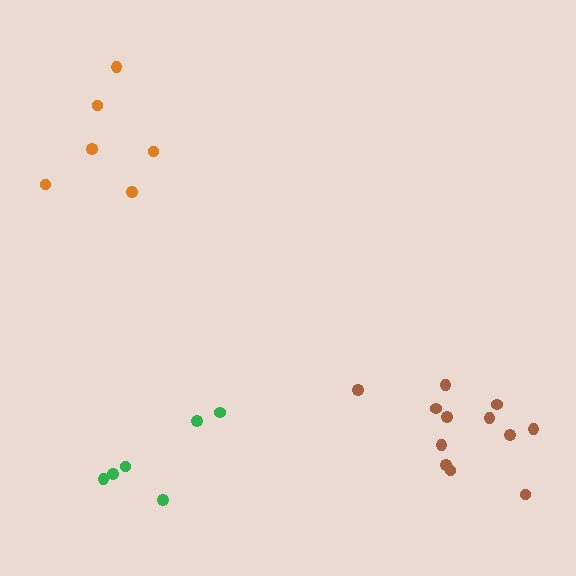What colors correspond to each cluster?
The clusters are colored: orange, brown, green.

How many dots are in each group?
Group 1: 6 dots, Group 2: 12 dots, Group 3: 6 dots (24 total).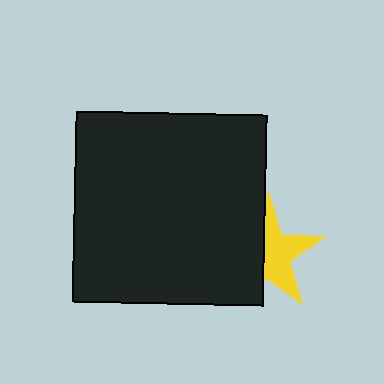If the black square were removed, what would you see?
You would see the complete yellow star.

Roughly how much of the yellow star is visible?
About half of it is visible (roughly 55%).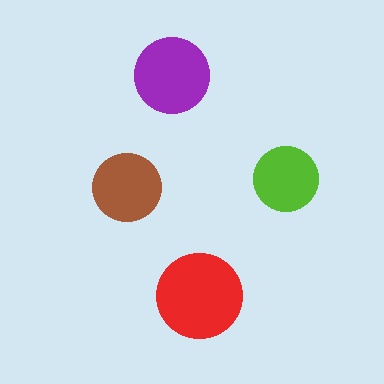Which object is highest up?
The purple circle is topmost.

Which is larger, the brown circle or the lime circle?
The brown one.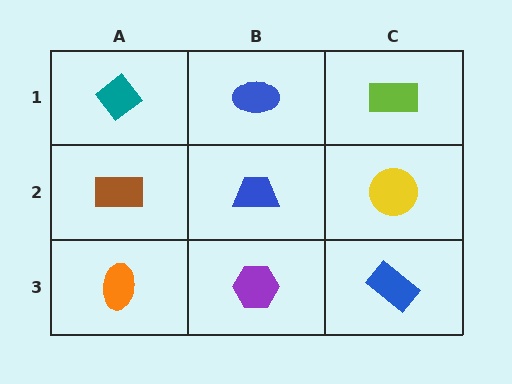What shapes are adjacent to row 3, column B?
A blue trapezoid (row 2, column B), an orange ellipse (row 3, column A), a blue rectangle (row 3, column C).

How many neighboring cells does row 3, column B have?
3.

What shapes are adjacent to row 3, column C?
A yellow circle (row 2, column C), a purple hexagon (row 3, column B).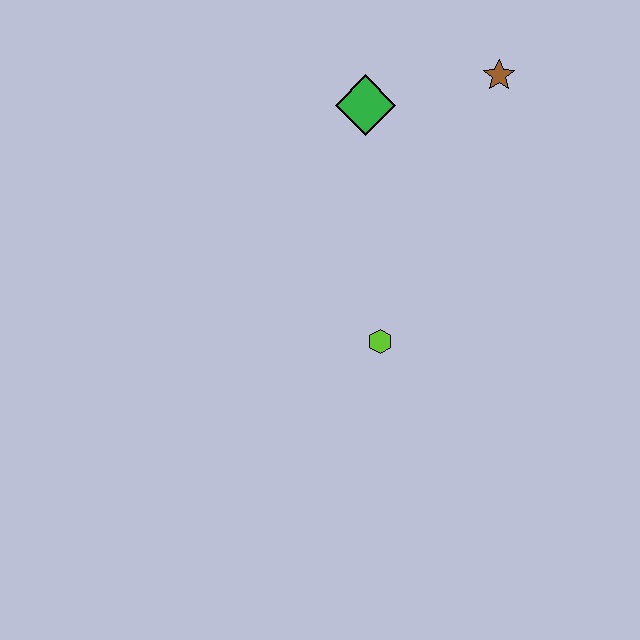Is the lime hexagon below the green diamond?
Yes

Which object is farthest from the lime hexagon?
The brown star is farthest from the lime hexagon.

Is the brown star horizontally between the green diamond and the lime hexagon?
No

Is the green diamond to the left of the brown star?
Yes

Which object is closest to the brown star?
The green diamond is closest to the brown star.